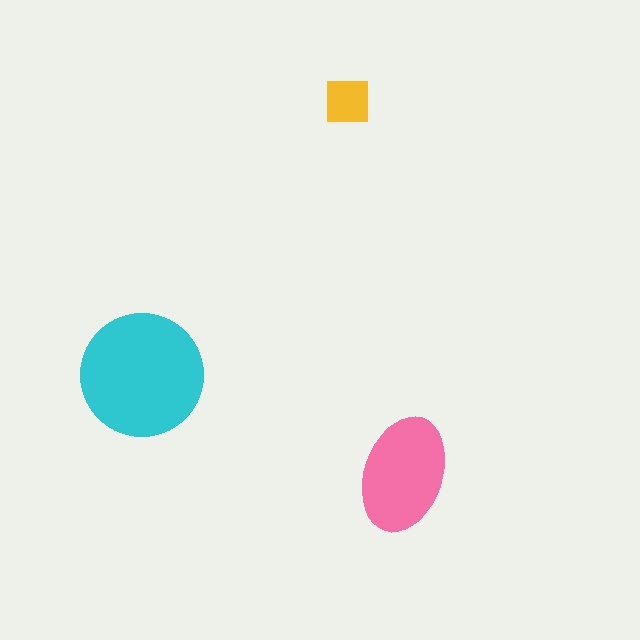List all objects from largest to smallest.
The cyan circle, the pink ellipse, the yellow square.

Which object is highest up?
The yellow square is topmost.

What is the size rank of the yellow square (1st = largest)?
3rd.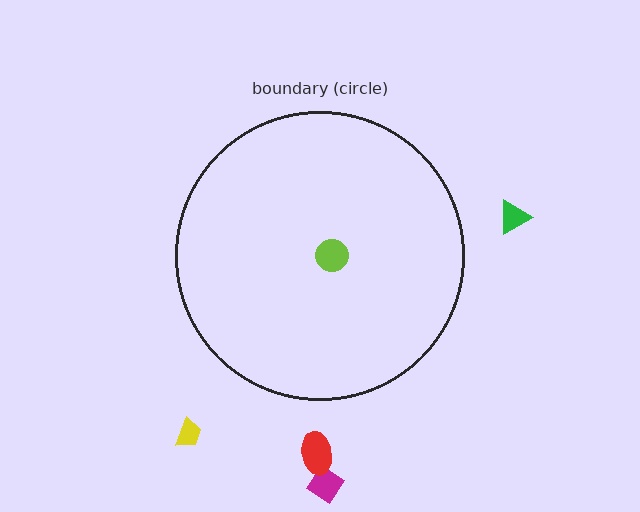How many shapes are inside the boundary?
1 inside, 4 outside.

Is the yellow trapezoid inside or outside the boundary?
Outside.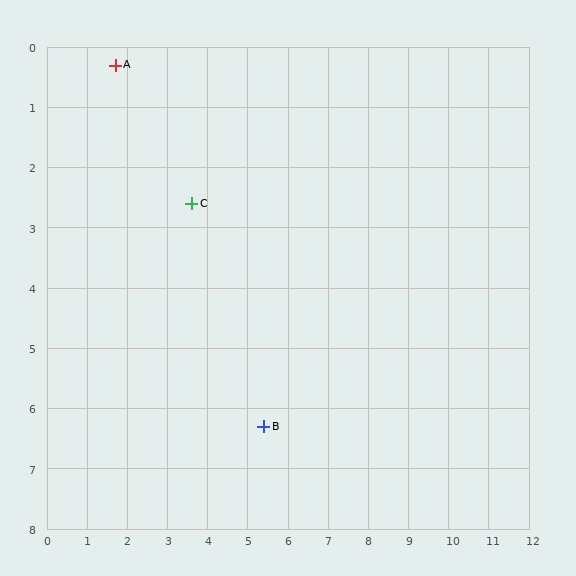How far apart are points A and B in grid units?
Points A and B are about 7.0 grid units apart.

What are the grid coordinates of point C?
Point C is at approximately (3.6, 2.6).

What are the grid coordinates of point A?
Point A is at approximately (1.7, 0.3).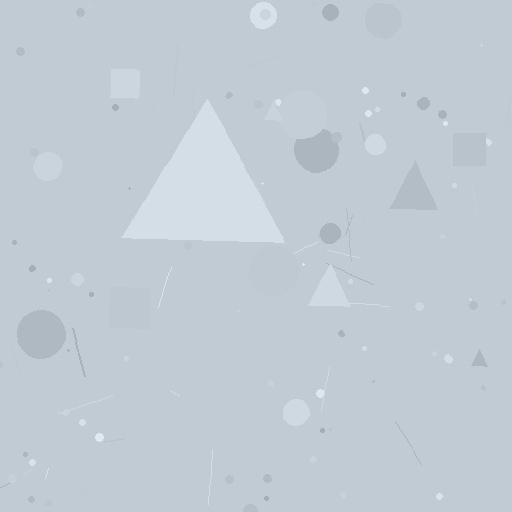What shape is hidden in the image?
A triangle is hidden in the image.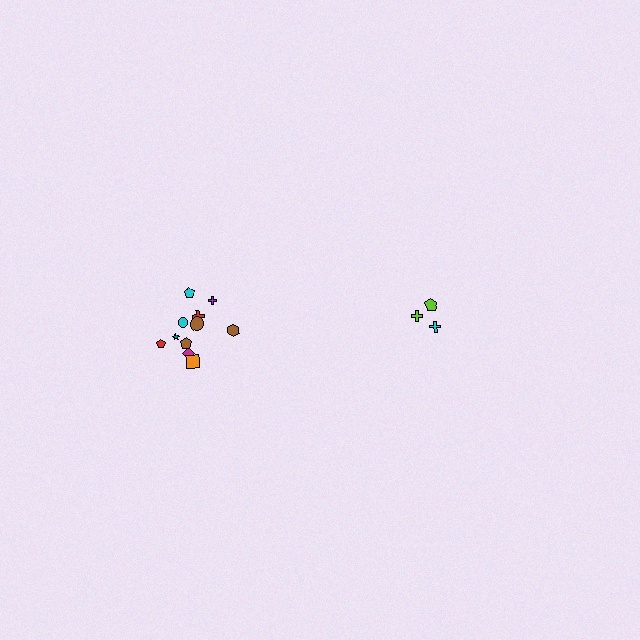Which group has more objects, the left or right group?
The left group.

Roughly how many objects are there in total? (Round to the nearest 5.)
Roughly 15 objects in total.